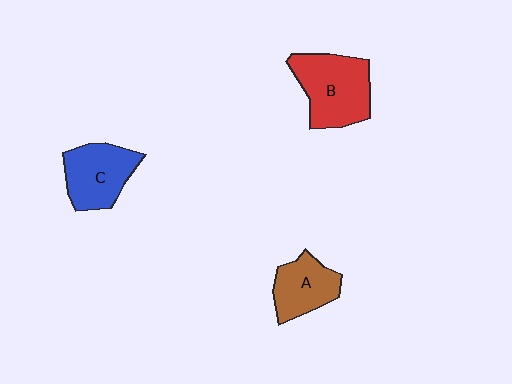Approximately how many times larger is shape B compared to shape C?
Approximately 1.2 times.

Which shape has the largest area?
Shape B (red).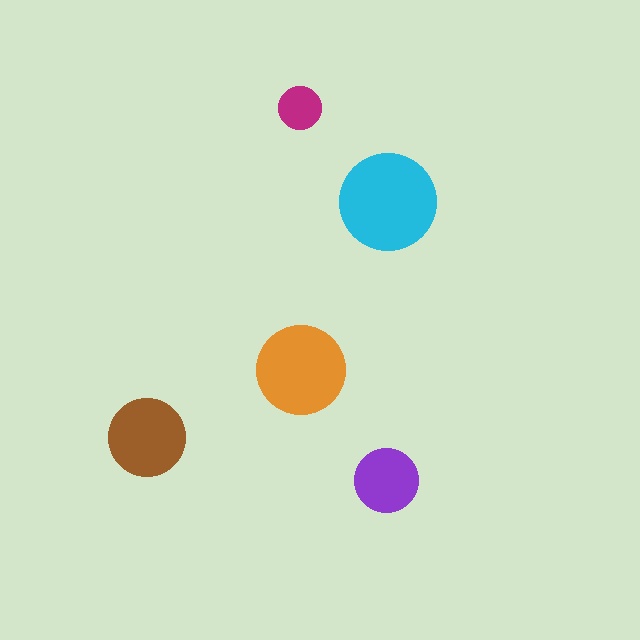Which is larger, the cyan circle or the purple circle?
The cyan one.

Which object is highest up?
The magenta circle is topmost.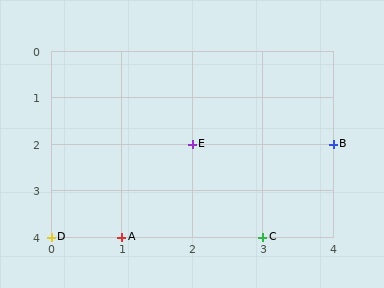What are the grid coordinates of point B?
Point B is at grid coordinates (4, 2).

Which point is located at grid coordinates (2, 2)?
Point E is at (2, 2).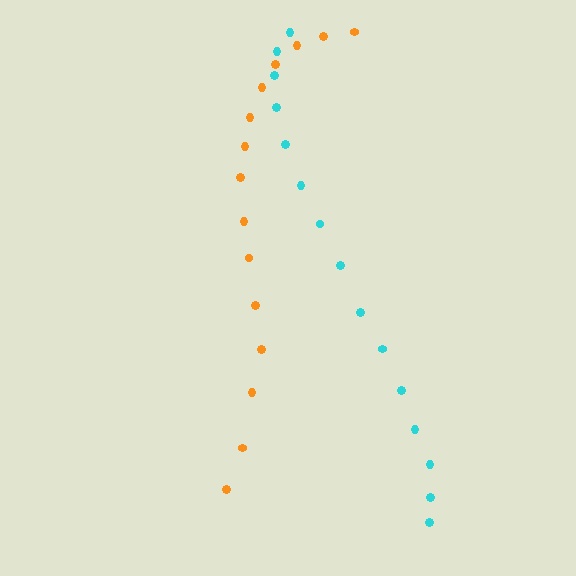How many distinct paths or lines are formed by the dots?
There are 2 distinct paths.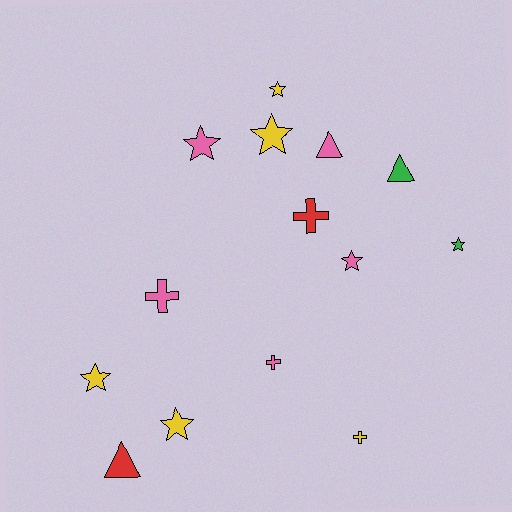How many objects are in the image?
There are 14 objects.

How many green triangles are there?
There is 1 green triangle.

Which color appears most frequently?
Pink, with 5 objects.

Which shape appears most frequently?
Star, with 7 objects.